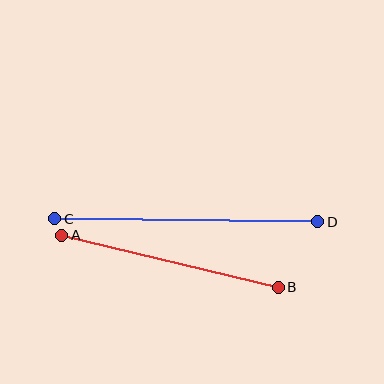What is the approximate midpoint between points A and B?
The midpoint is at approximately (170, 261) pixels.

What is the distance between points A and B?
The distance is approximately 223 pixels.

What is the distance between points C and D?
The distance is approximately 263 pixels.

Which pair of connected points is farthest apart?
Points C and D are farthest apart.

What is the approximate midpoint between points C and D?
The midpoint is at approximately (186, 220) pixels.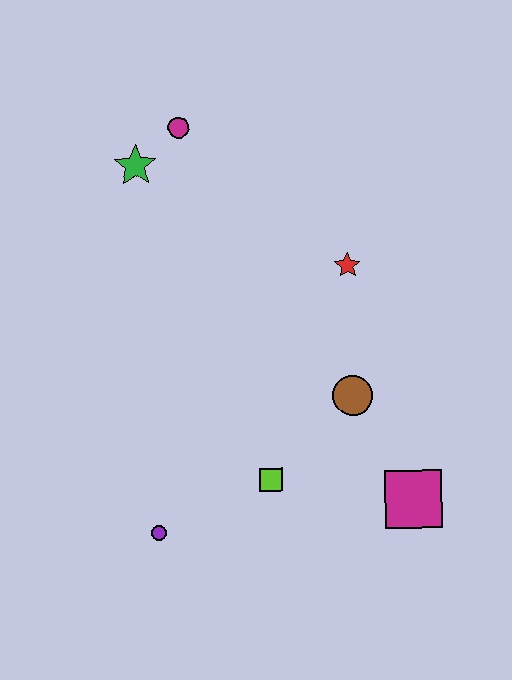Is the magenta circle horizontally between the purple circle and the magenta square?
Yes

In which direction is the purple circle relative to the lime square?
The purple circle is to the left of the lime square.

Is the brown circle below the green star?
Yes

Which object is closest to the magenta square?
The brown circle is closest to the magenta square.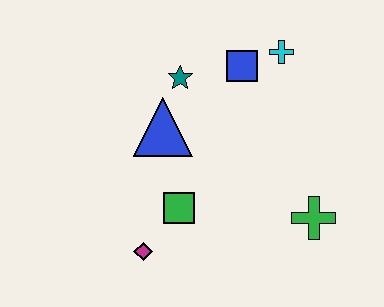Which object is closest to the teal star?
The blue triangle is closest to the teal star.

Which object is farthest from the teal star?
The green cross is farthest from the teal star.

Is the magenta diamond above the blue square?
No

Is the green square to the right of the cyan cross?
No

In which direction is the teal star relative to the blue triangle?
The teal star is above the blue triangle.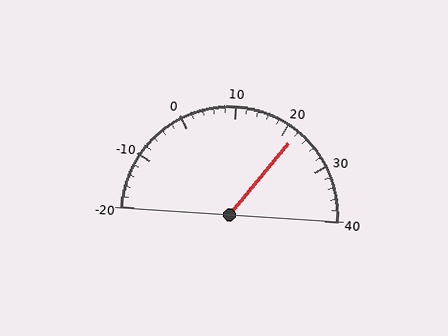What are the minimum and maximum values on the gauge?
The gauge ranges from -20 to 40.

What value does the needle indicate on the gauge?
The needle indicates approximately 22.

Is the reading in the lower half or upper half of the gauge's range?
The reading is in the upper half of the range (-20 to 40).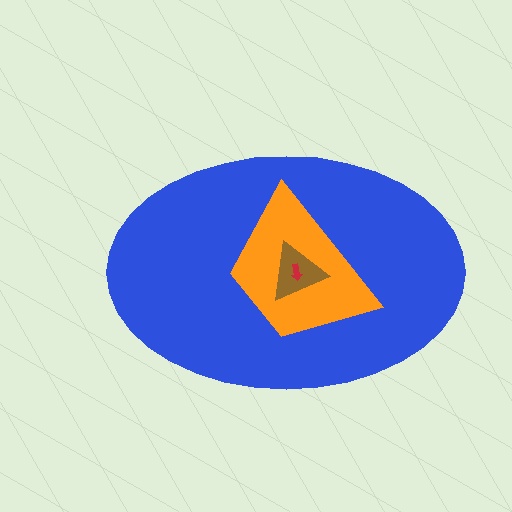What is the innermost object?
The red arrow.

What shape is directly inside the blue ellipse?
The orange trapezoid.